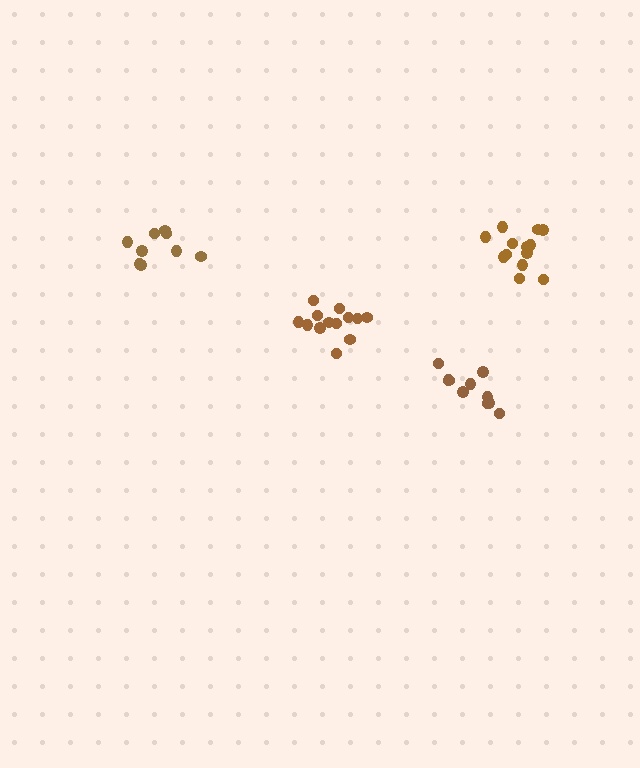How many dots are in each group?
Group 1: 10 dots, Group 2: 13 dots, Group 3: 9 dots, Group 4: 13 dots (45 total).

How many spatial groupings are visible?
There are 4 spatial groupings.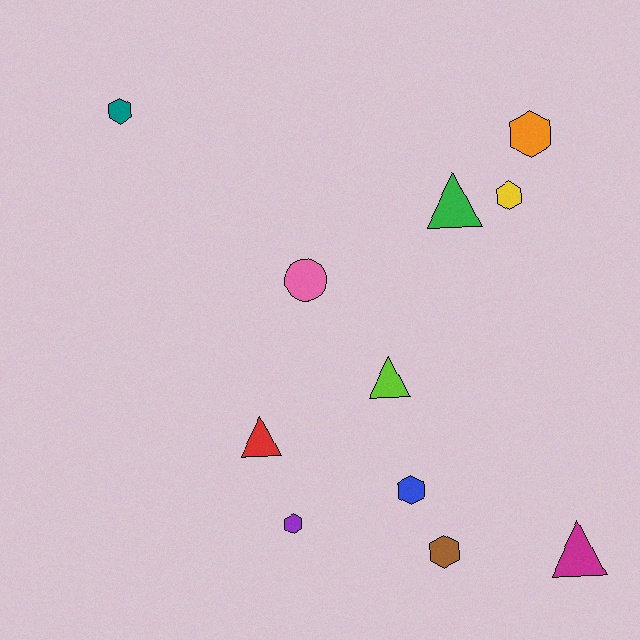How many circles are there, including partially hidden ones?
There is 1 circle.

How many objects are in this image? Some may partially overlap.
There are 11 objects.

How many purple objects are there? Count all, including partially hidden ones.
There is 1 purple object.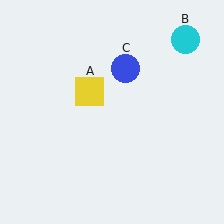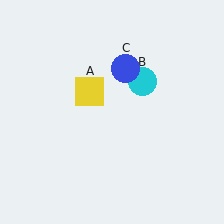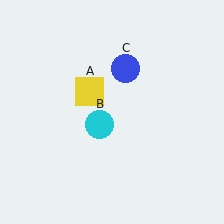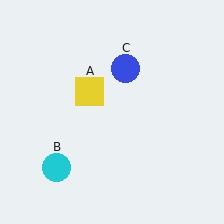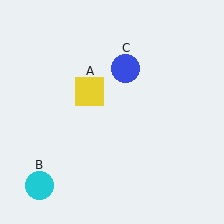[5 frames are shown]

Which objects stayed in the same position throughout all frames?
Yellow square (object A) and blue circle (object C) remained stationary.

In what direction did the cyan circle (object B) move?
The cyan circle (object B) moved down and to the left.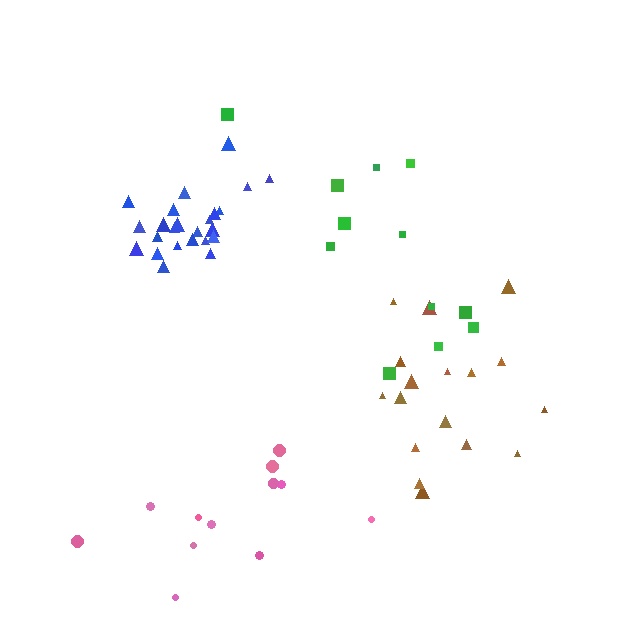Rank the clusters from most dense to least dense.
blue, brown, pink, green.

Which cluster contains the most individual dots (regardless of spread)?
Blue (24).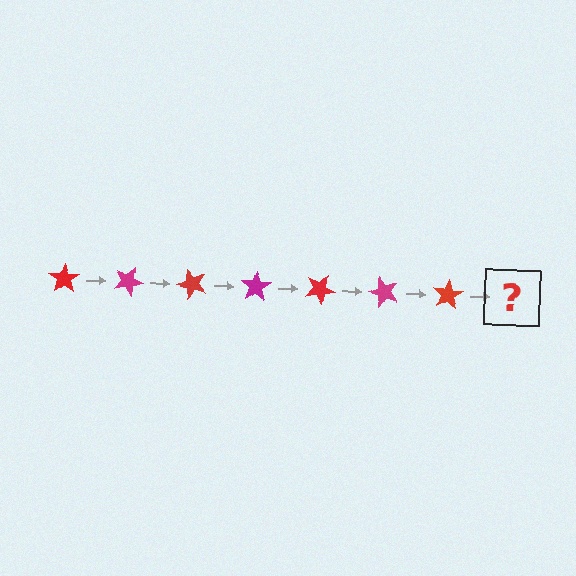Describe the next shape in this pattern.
It should be a magenta star, rotated 175 degrees from the start.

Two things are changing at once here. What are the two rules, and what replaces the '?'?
The two rules are that it rotates 25 degrees each step and the color cycles through red and magenta. The '?' should be a magenta star, rotated 175 degrees from the start.